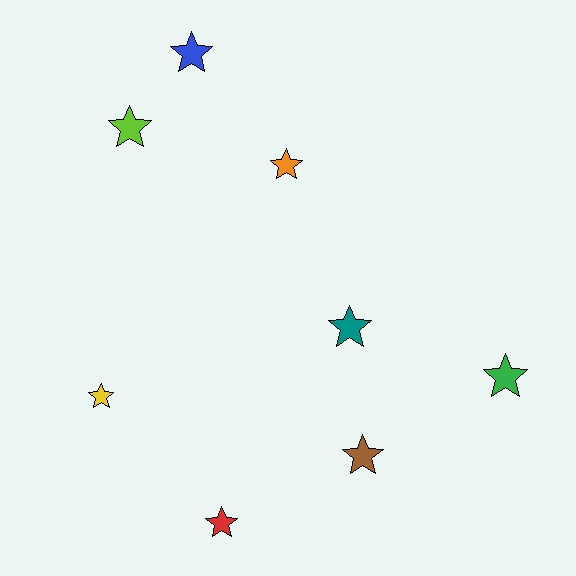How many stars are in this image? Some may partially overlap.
There are 8 stars.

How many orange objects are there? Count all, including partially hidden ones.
There is 1 orange object.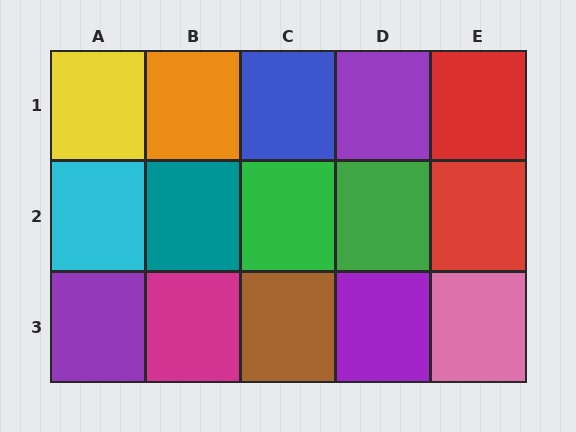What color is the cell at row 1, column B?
Orange.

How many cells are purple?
3 cells are purple.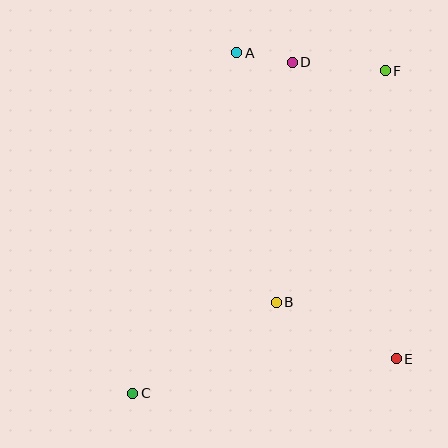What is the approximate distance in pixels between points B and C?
The distance between B and C is approximately 170 pixels.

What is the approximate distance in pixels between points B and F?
The distance between B and F is approximately 256 pixels.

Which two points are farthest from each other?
Points C and F are farthest from each other.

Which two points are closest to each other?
Points A and D are closest to each other.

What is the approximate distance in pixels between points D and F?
The distance between D and F is approximately 94 pixels.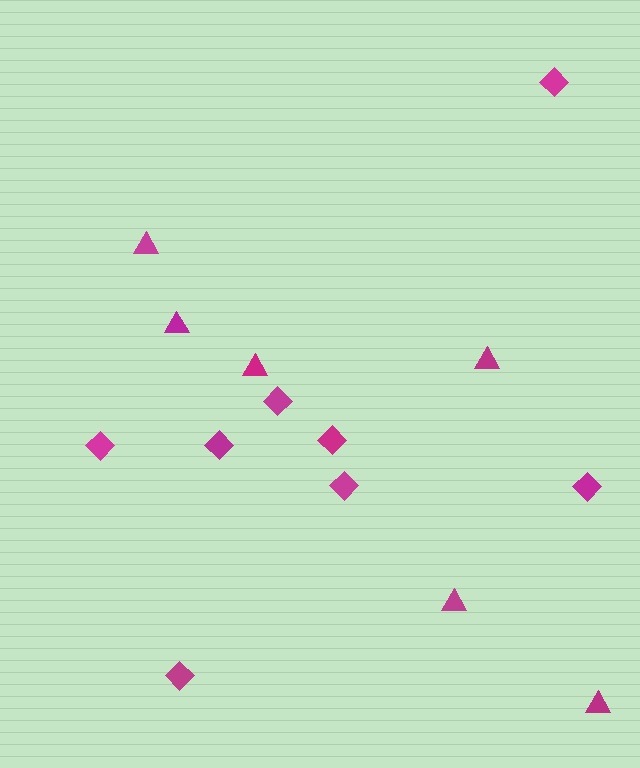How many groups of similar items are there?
There are 2 groups: one group of triangles (6) and one group of diamonds (8).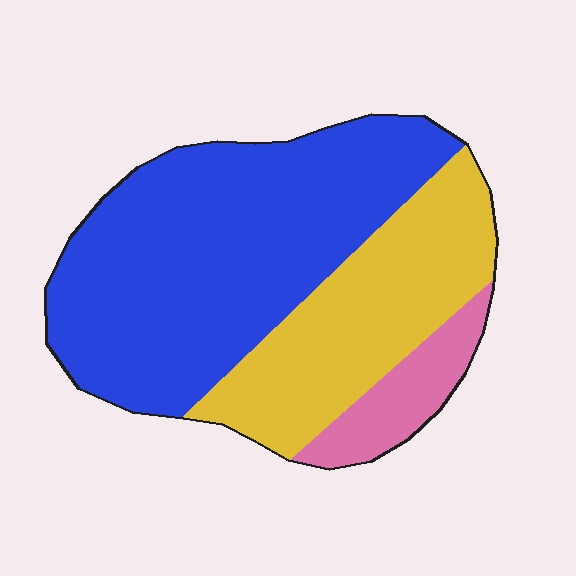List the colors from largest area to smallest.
From largest to smallest: blue, yellow, pink.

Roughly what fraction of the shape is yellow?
Yellow covers roughly 30% of the shape.